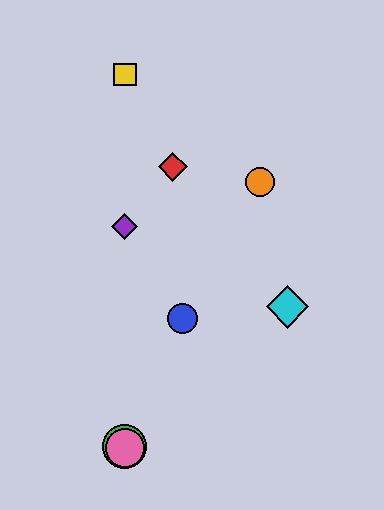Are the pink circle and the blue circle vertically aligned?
No, the pink circle is at x≈125 and the blue circle is at x≈183.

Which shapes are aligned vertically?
The green circle, the yellow square, the purple diamond, the pink circle are aligned vertically.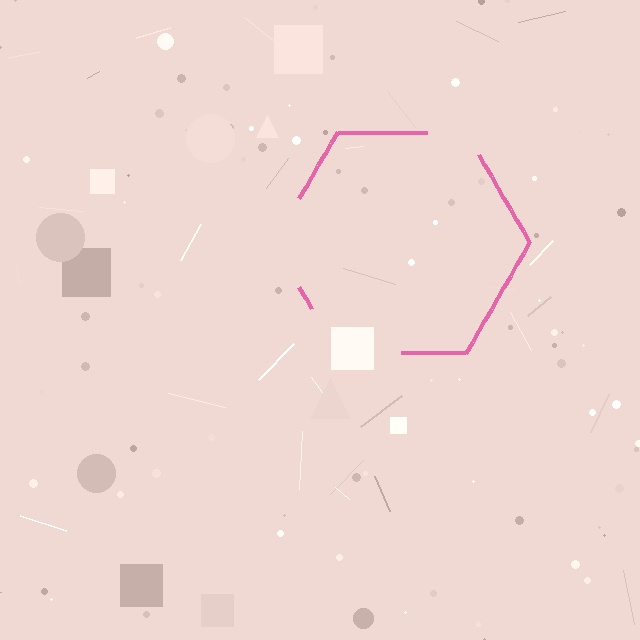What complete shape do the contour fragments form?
The contour fragments form a hexagon.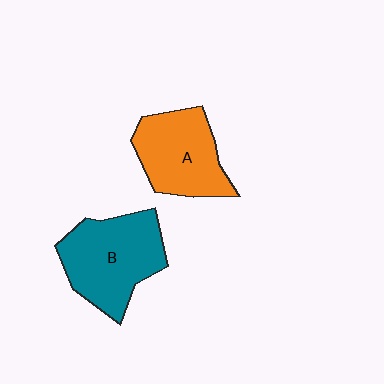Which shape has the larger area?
Shape B (teal).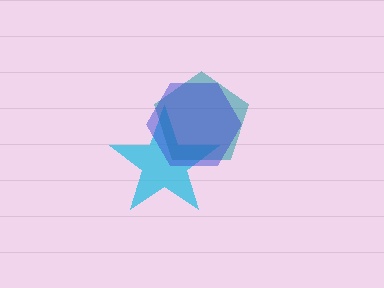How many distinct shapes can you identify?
There are 3 distinct shapes: a cyan star, a teal pentagon, a blue hexagon.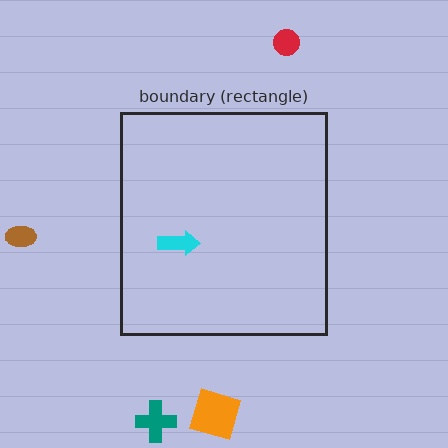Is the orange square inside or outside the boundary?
Outside.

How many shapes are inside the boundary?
1 inside, 4 outside.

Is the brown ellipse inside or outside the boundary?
Outside.